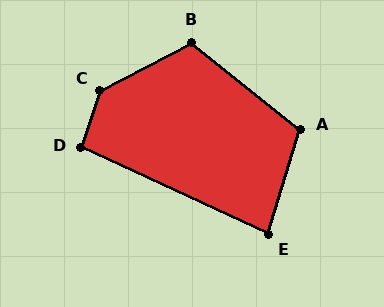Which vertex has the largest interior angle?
C, at approximately 137 degrees.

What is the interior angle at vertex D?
Approximately 96 degrees (obtuse).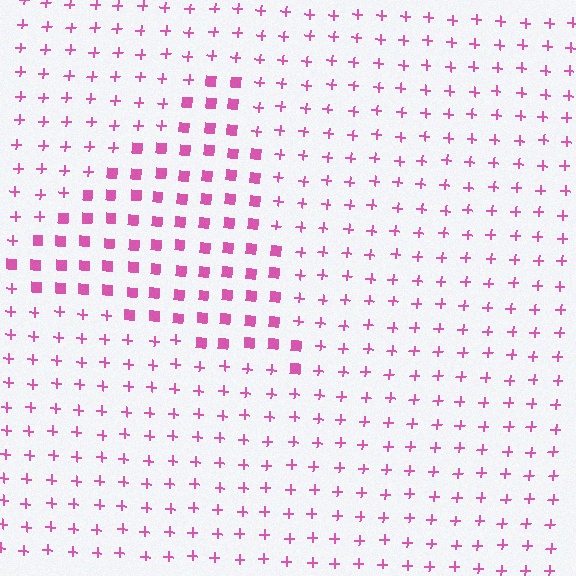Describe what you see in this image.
The image is filled with small pink elements arranged in a uniform grid. A triangle-shaped region contains squares, while the surrounding area contains plus signs. The boundary is defined purely by the change in element shape.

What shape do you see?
I see a triangle.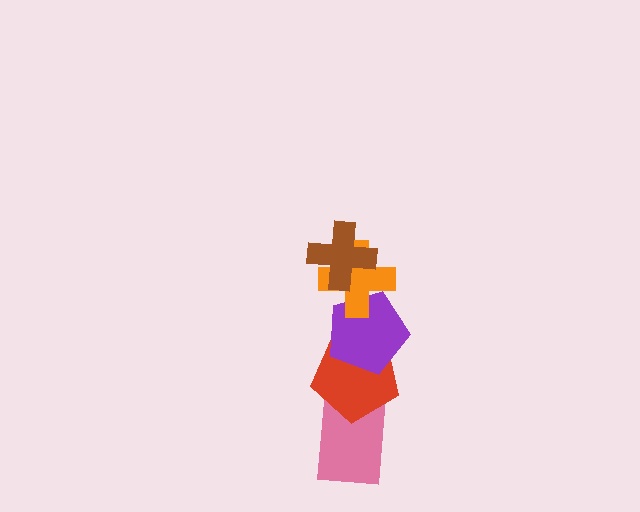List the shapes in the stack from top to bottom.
From top to bottom: the brown cross, the orange cross, the purple pentagon, the red pentagon, the pink rectangle.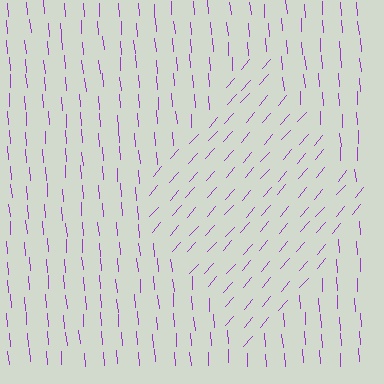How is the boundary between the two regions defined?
The boundary is defined purely by a change in line orientation (approximately 45 degrees difference). All lines are the same color and thickness.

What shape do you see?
I see a diamond.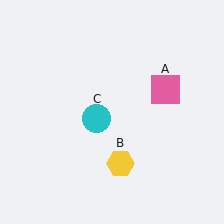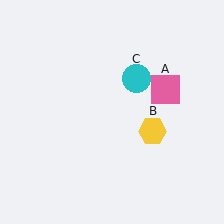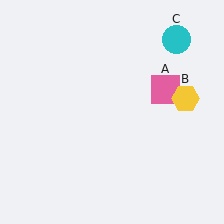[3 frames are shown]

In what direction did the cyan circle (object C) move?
The cyan circle (object C) moved up and to the right.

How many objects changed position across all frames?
2 objects changed position: yellow hexagon (object B), cyan circle (object C).